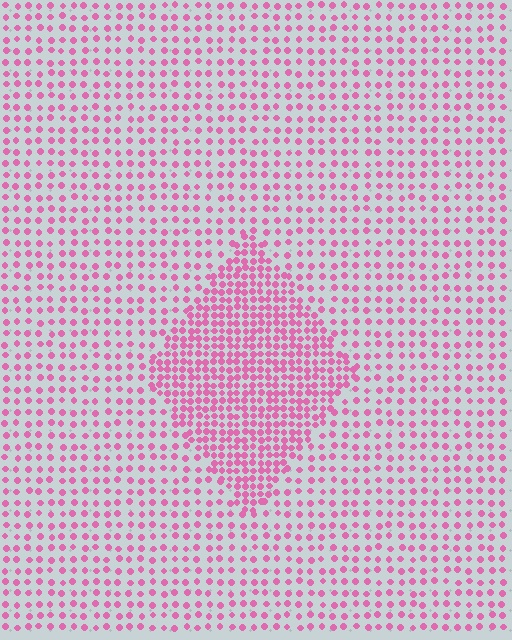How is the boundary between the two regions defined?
The boundary is defined by a change in element density (approximately 2.1x ratio). All elements are the same color, size, and shape.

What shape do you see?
I see a diamond.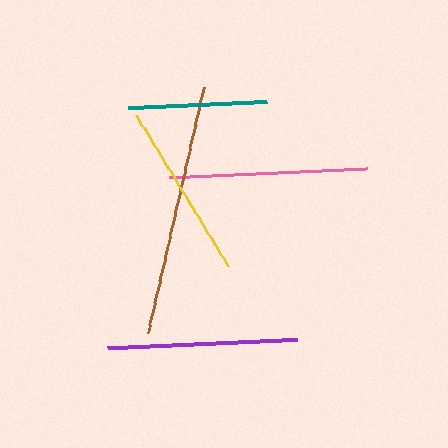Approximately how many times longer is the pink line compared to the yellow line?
The pink line is approximately 1.1 times the length of the yellow line.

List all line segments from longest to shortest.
From longest to shortest: brown, pink, purple, yellow, teal.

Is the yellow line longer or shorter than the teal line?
The yellow line is longer than the teal line.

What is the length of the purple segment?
The purple segment is approximately 190 pixels long.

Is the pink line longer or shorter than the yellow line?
The pink line is longer than the yellow line.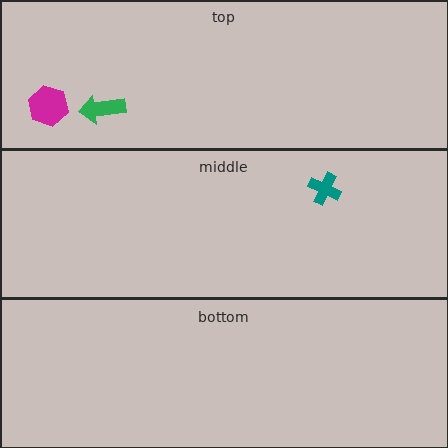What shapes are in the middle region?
The teal cross.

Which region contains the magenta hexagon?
The top region.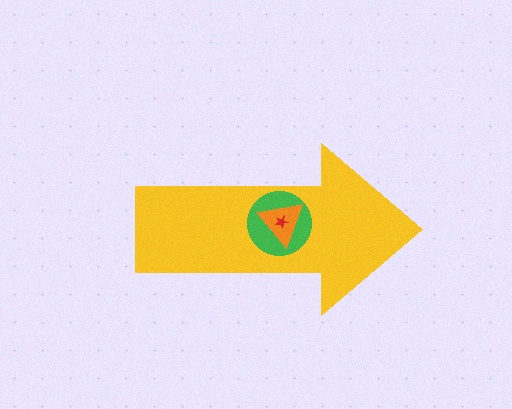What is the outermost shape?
The yellow arrow.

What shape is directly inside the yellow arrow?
The green circle.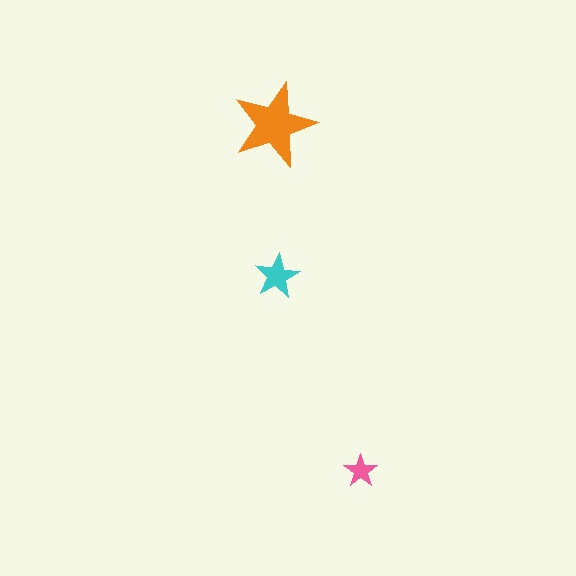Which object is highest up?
The orange star is topmost.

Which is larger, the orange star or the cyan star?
The orange one.